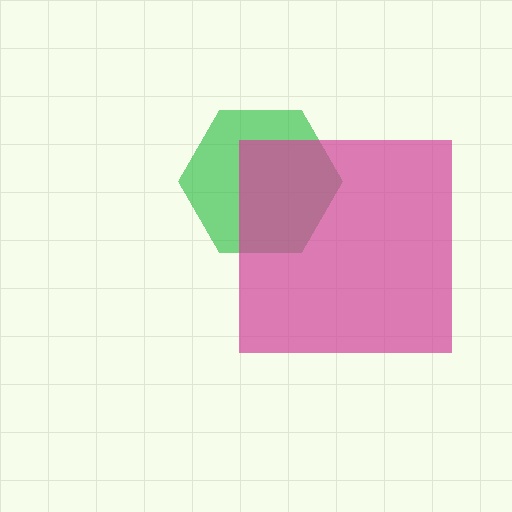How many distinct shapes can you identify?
There are 2 distinct shapes: a green hexagon, a magenta square.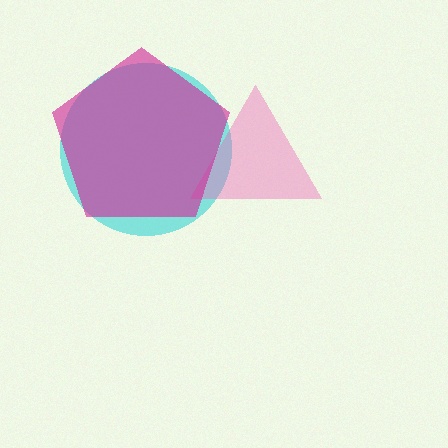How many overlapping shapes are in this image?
There are 3 overlapping shapes in the image.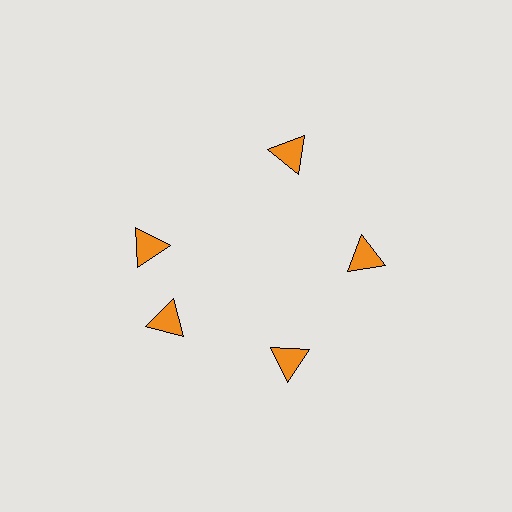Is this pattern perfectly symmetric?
No. The 5 orange triangles are arranged in a ring, but one element near the 10 o'clock position is rotated out of alignment along the ring, breaking the 5-fold rotational symmetry.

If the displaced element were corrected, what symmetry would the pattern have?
It would have 5-fold rotational symmetry — the pattern would map onto itself every 72 degrees.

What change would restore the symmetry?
The symmetry would be restored by rotating it back into even spacing with its neighbors so that all 5 triangles sit at equal angles and equal distance from the center.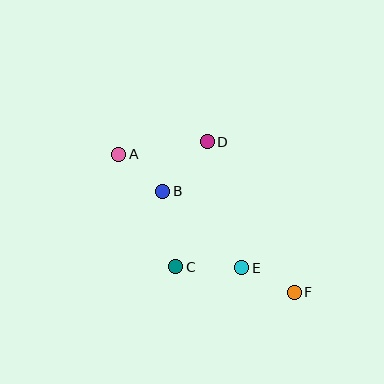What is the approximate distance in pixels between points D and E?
The distance between D and E is approximately 131 pixels.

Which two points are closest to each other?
Points E and F are closest to each other.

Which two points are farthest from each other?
Points A and F are farthest from each other.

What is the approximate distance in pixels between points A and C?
The distance between A and C is approximately 126 pixels.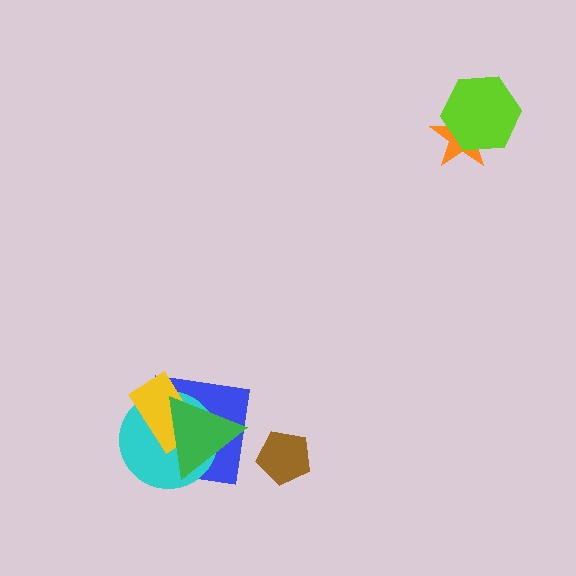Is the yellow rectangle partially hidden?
Yes, it is partially covered by another shape.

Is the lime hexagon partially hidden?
No, no other shape covers it.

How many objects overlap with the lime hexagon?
1 object overlaps with the lime hexagon.